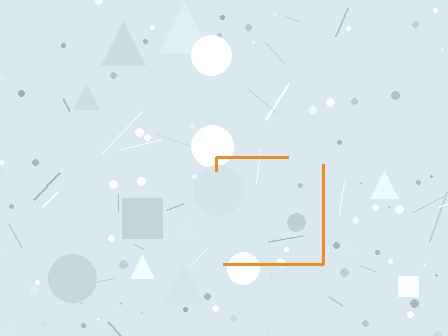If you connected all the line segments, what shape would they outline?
They would outline a square.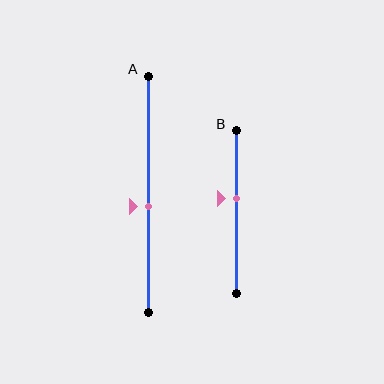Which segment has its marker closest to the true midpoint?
Segment A has its marker closest to the true midpoint.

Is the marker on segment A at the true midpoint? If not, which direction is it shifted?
No, the marker on segment A is shifted downward by about 5% of the segment length.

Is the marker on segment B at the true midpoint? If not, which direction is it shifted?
No, the marker on segment B is shifted upward by about 9% of the segment length.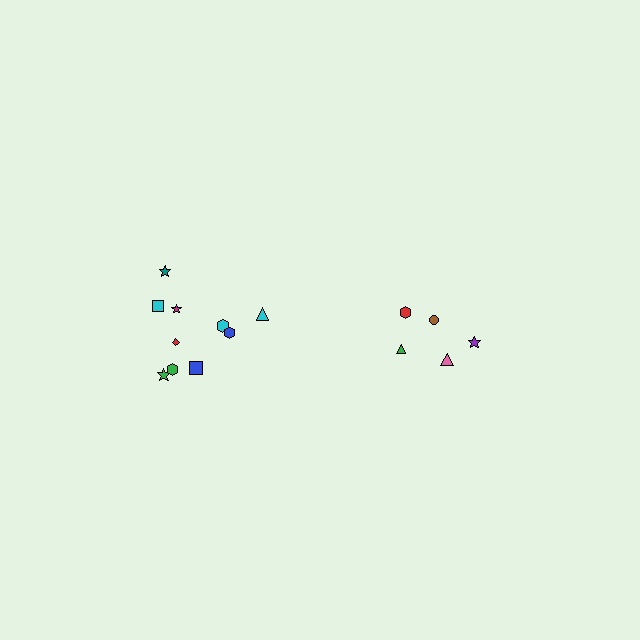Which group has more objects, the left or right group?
The left group.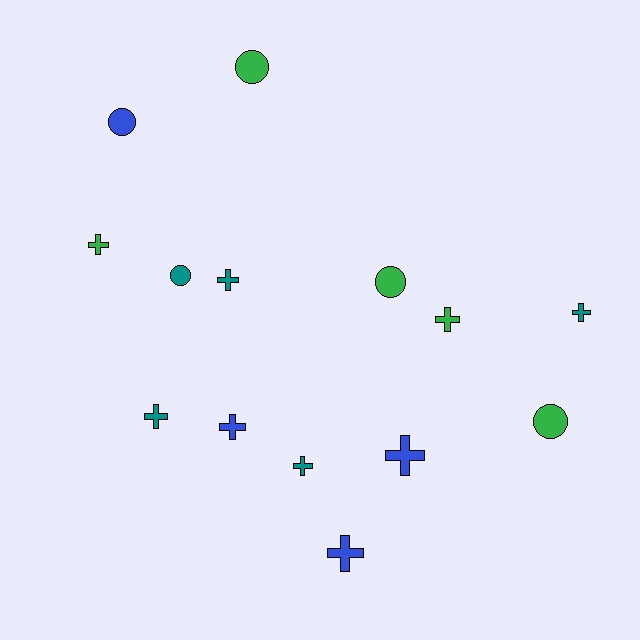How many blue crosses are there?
There are 3 blue crosses.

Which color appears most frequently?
Teal, with 5 objects.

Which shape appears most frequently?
Cross, with 9 objects.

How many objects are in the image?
There are 14 objects.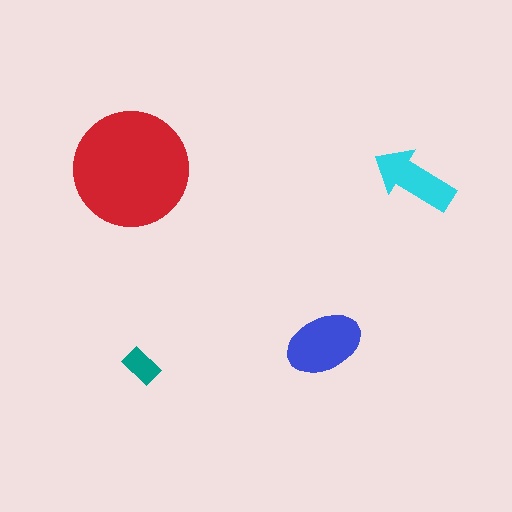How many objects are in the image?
There are 4 objects in the image.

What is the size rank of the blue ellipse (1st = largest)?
2nd.